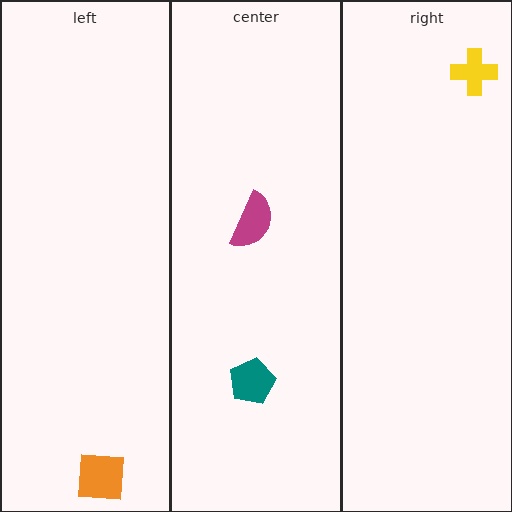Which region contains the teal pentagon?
The center region.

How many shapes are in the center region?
2.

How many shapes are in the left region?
1.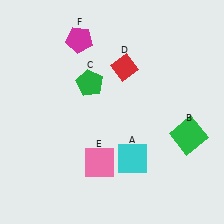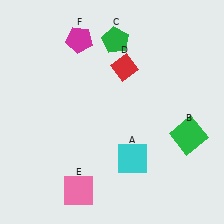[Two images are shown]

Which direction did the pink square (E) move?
The pink square (E) moved down.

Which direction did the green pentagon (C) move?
The green pentagon (C) moved up.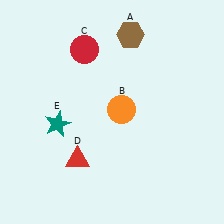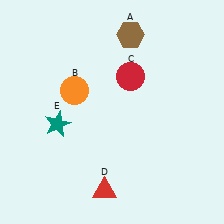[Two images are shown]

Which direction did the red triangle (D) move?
The red triangle (D) moved down.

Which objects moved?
The objects that moved are: the orange circle (B), the red circle (C), the red triangle (D).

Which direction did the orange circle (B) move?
The orange circle (B) moved left.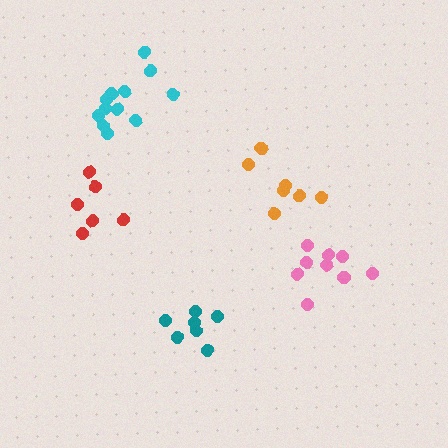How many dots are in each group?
Group 1: 12 dots, Group 2: 9 dots, Group 3: 7 dots, Group 4: 7 dots, Group 5: 6 dots (41 total).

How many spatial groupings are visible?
There are 5 spatial groupings.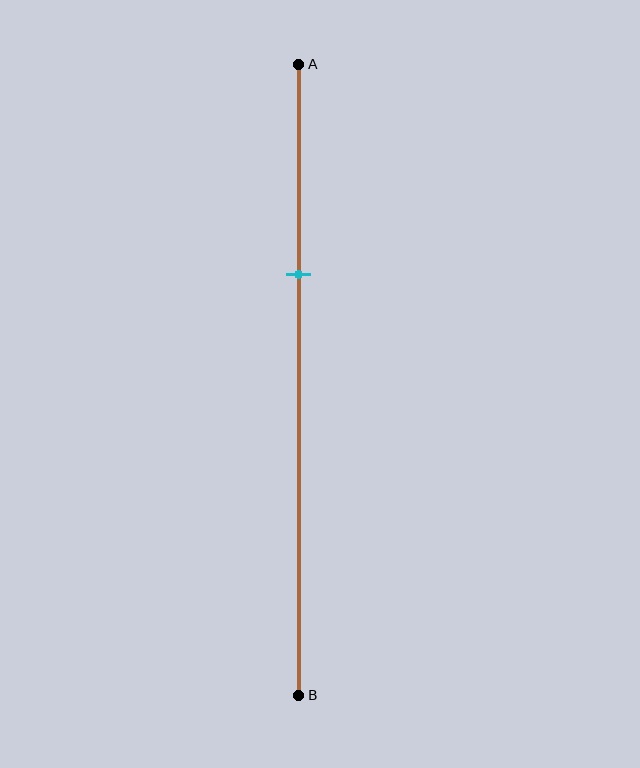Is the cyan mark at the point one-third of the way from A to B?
Yes, the mark is approximately at the one-third point.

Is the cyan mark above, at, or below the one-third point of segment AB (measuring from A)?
The cyan mark is approximately at the one-third point of segment AB.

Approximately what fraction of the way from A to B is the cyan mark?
The cyan mark is approximately 35% of the way from A to B.